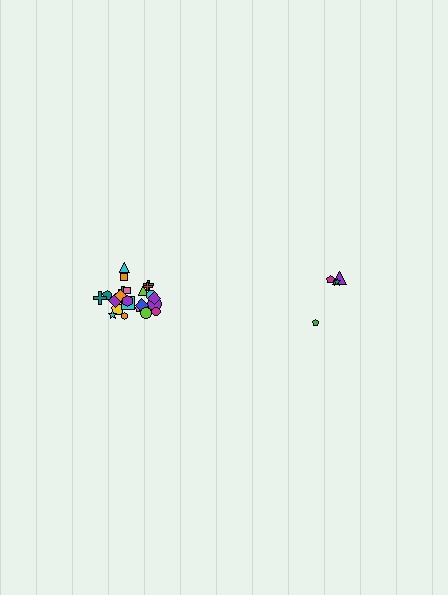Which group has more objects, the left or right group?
The left group.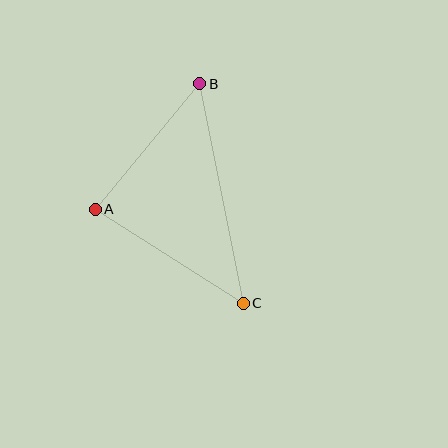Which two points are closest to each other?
Points A and B are closest to each other.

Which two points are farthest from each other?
Points B and C are farthest from each other.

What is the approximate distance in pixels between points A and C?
The distance between A and C is approximately 175 pixels.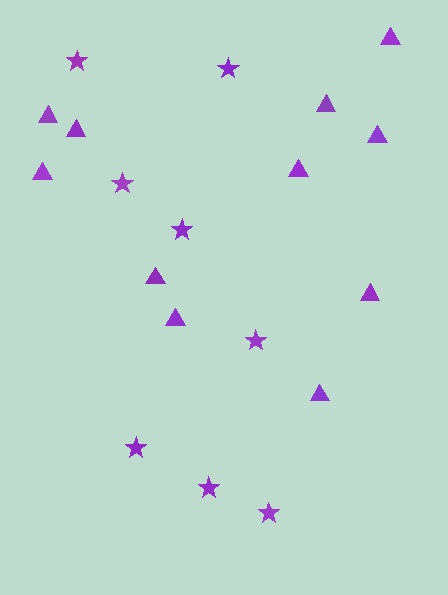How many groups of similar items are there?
There are 2 groups: one group of triangles (11) and one group of stars (8).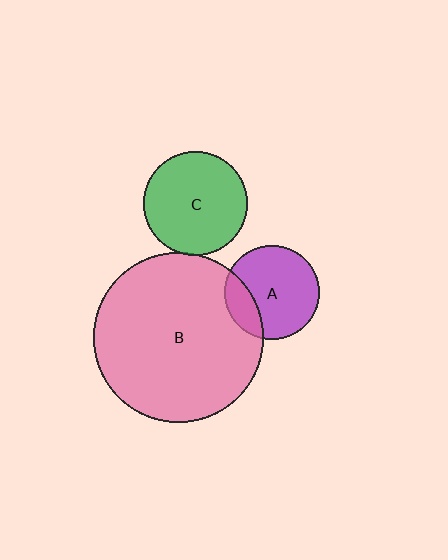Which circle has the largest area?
Circle B (pink).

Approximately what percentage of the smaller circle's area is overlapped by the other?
Approximately 20%.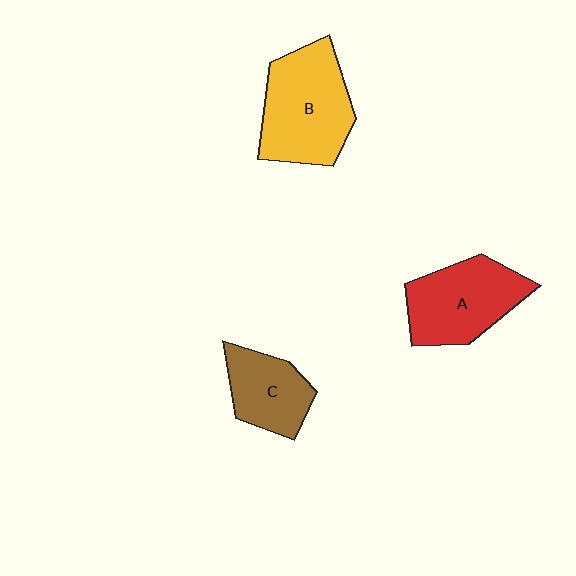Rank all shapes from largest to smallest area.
From largest to smallest: B (yellow), A (red), C (brown).